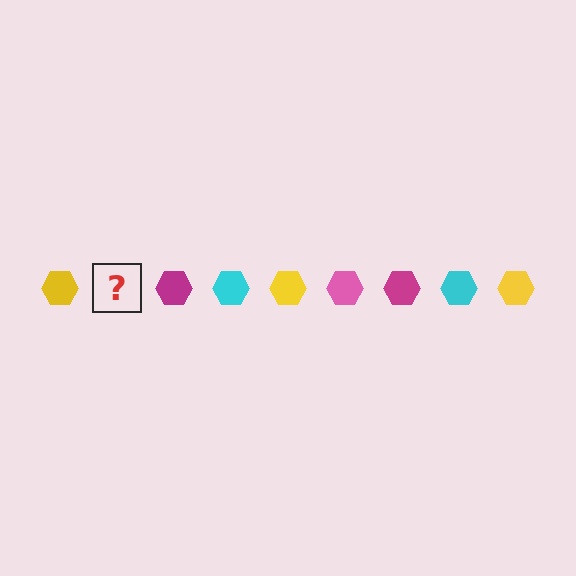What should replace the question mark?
The question mark should be replaced with a pink hexagon.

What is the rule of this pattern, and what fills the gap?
The rule is that the pattern cycles through yellow, pink, magenta, cyan hexagons. The gap should be filled with a pink hexagon.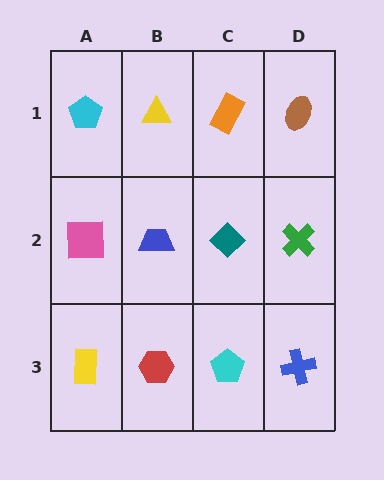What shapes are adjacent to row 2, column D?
A brown ellipse (row 1, column D), a blue cross (row 3, column D), a teal diamond (row 2, column C).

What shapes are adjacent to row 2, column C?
An orange rectangle (row 1, column C), a cyan pentagon (row 3, column C), a blue trapezoid (row 2, column B), a green cross (row 2, column D).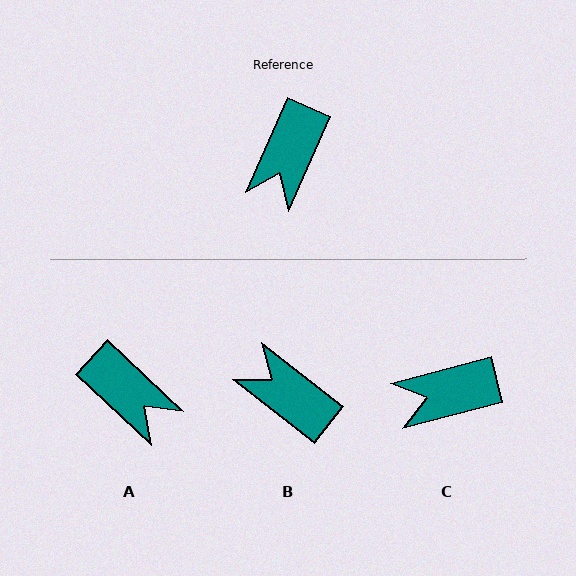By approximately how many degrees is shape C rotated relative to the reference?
Approximately 52 degrees clockwise.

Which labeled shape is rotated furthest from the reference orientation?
B, about 104 degrees away.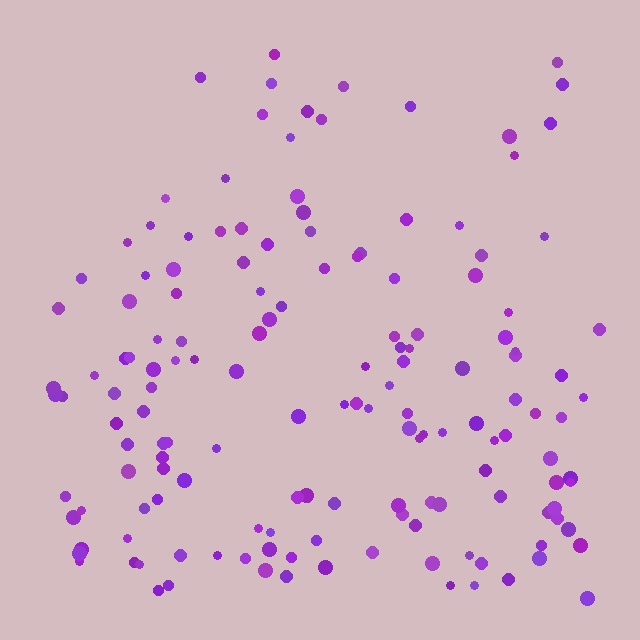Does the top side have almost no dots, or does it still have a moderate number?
Still a moderate number, just noticeably fewer than the bottom.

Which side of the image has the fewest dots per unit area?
The top.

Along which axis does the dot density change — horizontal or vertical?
Vertical.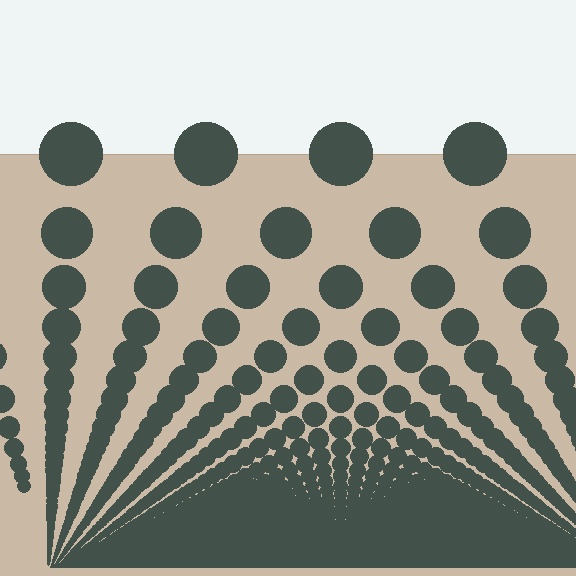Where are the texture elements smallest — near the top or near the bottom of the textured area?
Near the bottom.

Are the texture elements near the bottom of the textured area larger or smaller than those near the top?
Smaller. The gradient is inverted — elements near the bottom are smaller and denser.